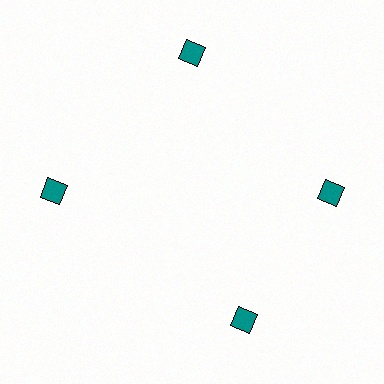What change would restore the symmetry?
The symmetry would be restored by rotating it back into even spacing with its neighbors so that all 4 squares sit at equal angles and equal distance from the center.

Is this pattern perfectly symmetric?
No. The 4 teal squares are arranged in a ring, but one element near the 6 o'clock position is rotated out of alignment along the ring, breaking the 4-fold rotational symmetry.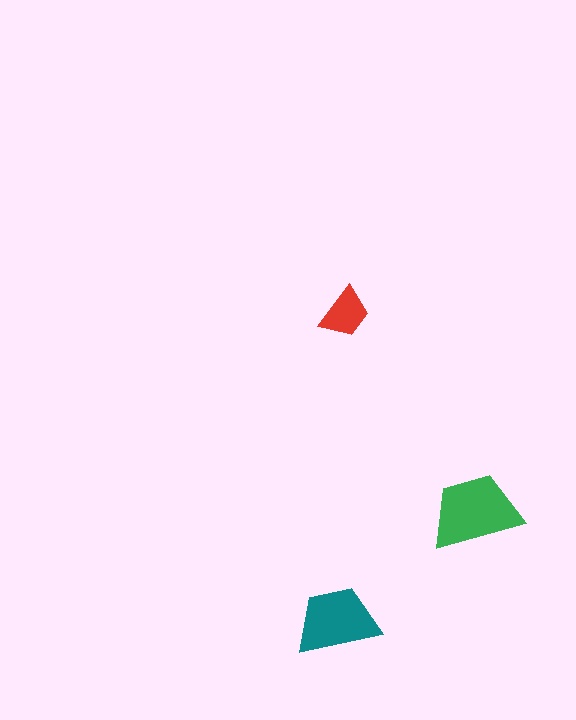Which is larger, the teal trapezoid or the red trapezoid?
The teal one.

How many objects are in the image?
There are 3 objects in the image.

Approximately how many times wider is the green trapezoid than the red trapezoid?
About 1.5 times wider.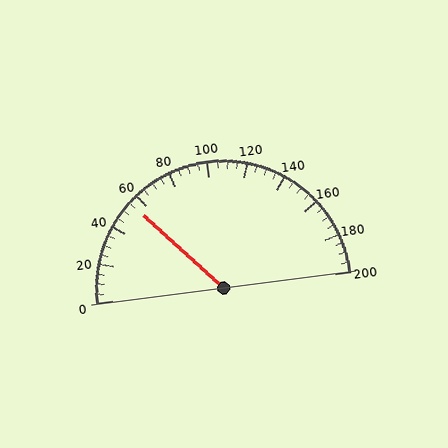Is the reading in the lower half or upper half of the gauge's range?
The reading is in the lower half of the range (0 to 200).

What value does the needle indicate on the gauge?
The needle indicates approximately 55.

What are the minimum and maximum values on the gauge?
The gauge ranges from 0 to 200.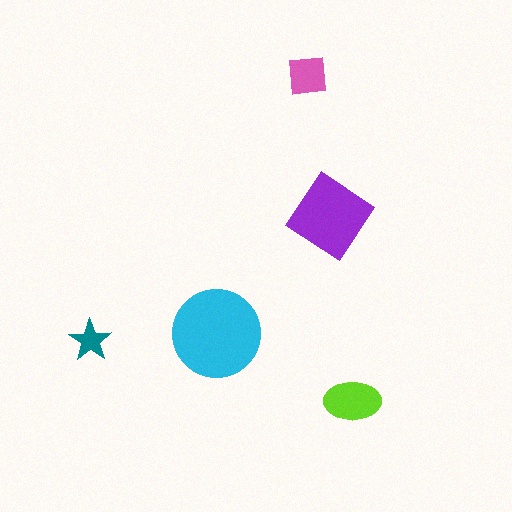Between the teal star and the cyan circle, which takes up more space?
The cyan circle.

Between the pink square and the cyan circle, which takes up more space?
The cyan circle.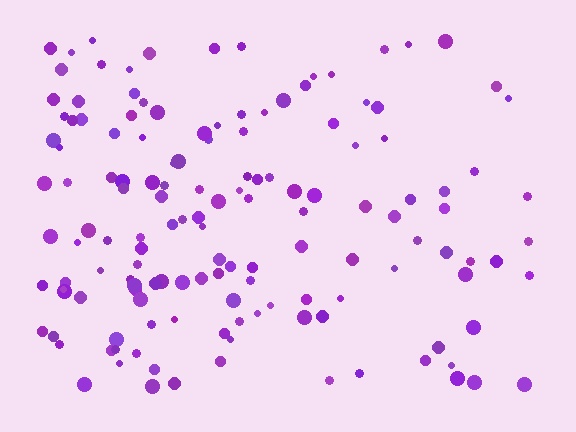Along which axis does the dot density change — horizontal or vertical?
Horizontal.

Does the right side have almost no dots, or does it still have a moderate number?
Still a moderate number, just noticeably fewer than the left.